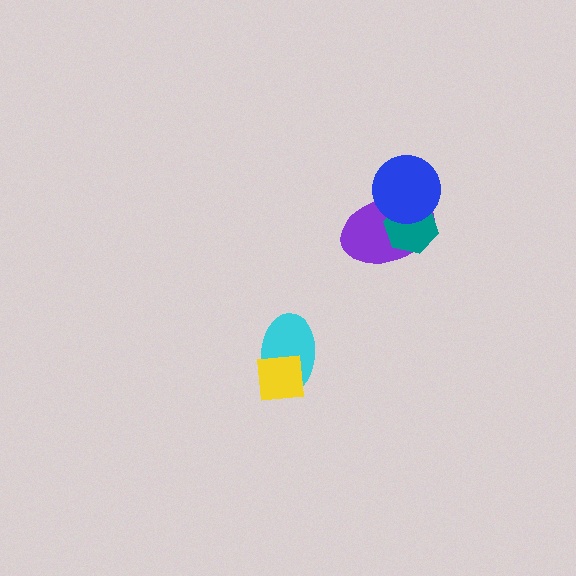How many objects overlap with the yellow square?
1 object overlaps with the yellow square.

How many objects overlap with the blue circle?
2 objects overlap with the blue circle.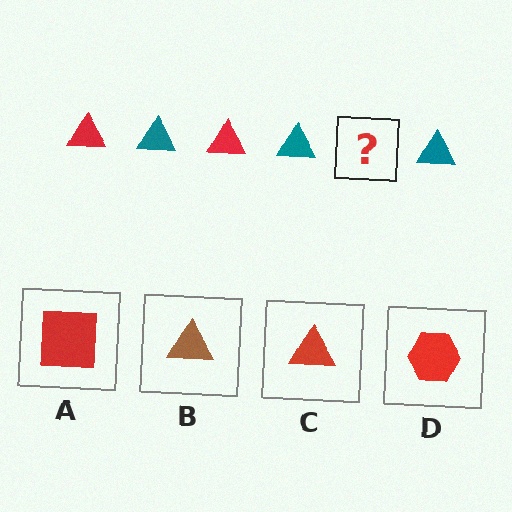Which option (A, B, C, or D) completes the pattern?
C.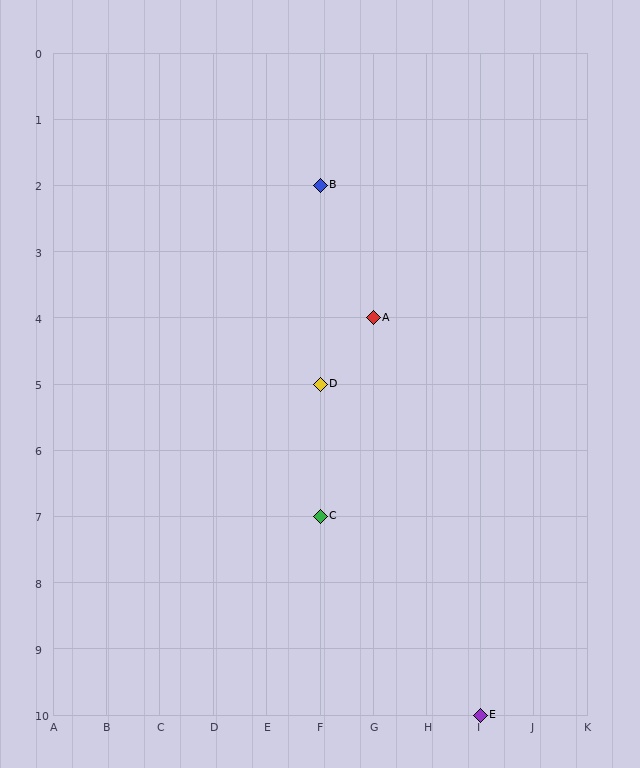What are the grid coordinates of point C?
Point C is at grid coordinates (F, 7).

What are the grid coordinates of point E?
Point E is at grid coordinates (I, 10).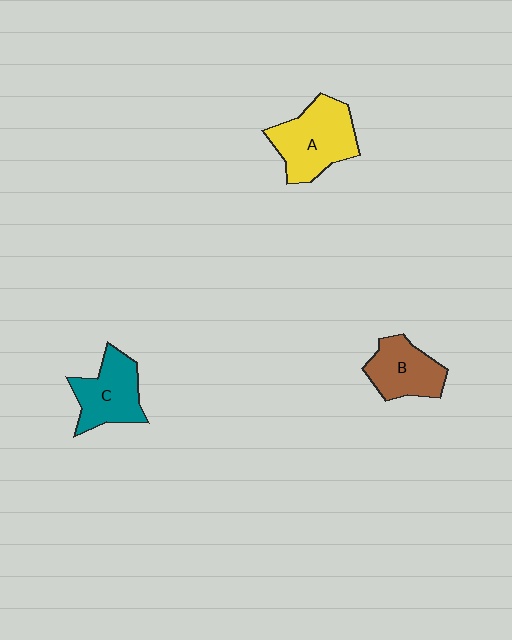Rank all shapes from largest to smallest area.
From largest to smallest: A (yellow), C (teal), B (brown).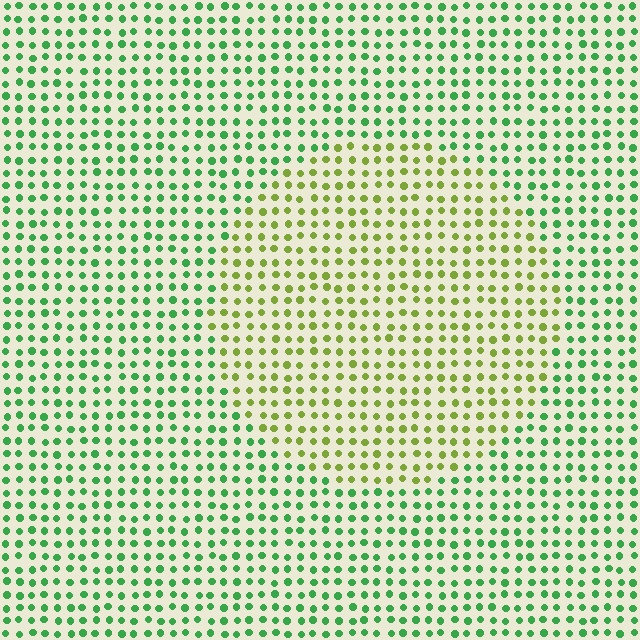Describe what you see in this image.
The image is filled with small green elements in a uniform arrangement. A circle-shaped region is visible where the elements are tinted to a slightly different hue, forming a subtle color boundary.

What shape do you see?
I see a circle.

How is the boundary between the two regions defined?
The boundary is defined purely by a slight shift in hue (about 46 degrees). Spacing, size, and orientation are identical on both sides.